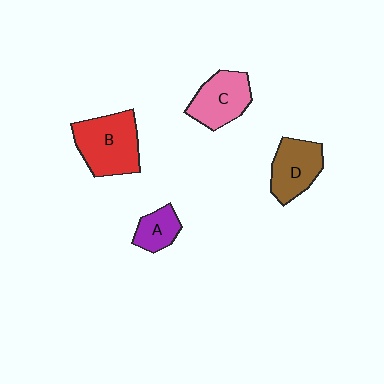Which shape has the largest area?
Shape B (red).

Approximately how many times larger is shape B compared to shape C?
Approximately 1.3 times.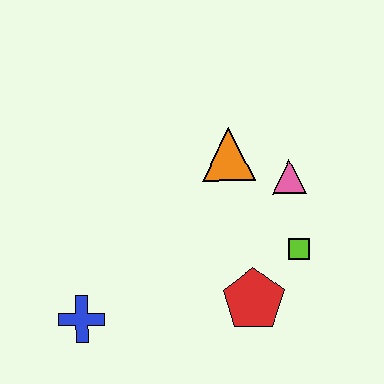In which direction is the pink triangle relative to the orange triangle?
The pink triangle is to the right of the orange triangle.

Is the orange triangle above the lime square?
Yes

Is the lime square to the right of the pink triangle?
Yes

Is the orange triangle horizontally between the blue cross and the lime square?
Yes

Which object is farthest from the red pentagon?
The blue cross is farthest from the red pentagon.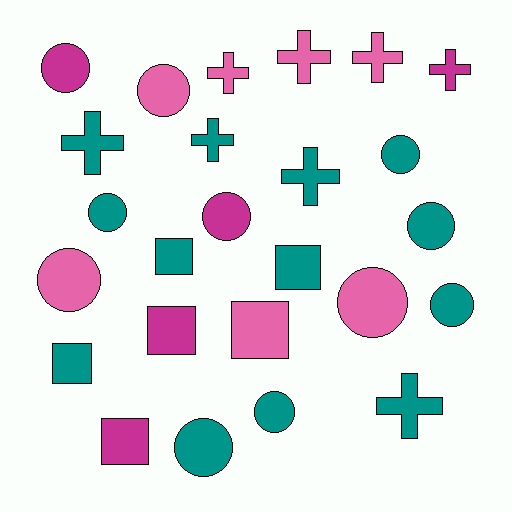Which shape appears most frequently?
Circle, with 11 objects.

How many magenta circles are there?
There are 2 magenta circles.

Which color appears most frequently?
Teal, with 13 objects.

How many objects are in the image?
There are 25 objects.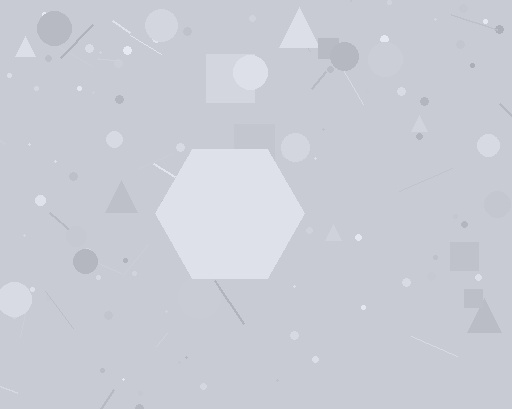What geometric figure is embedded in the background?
A hexagon is embedded in the background.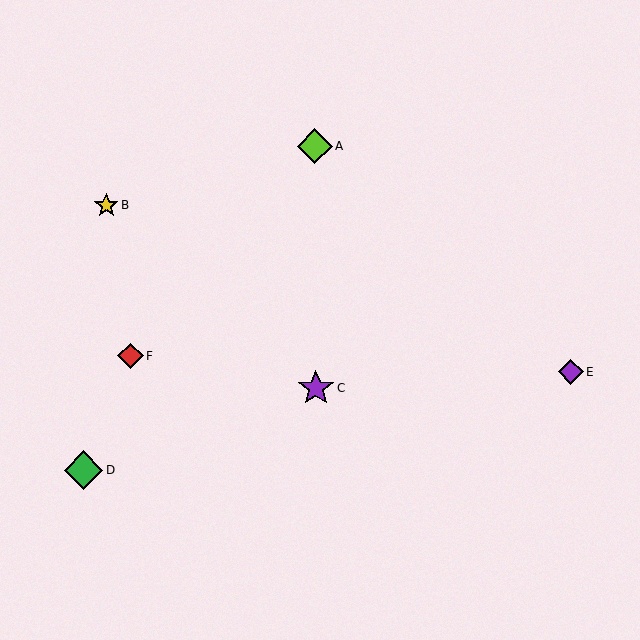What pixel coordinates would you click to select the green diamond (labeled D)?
Click at (84, 470) to select the green diamond D.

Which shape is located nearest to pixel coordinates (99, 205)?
The yellow star (labeled B) at (106, 205) is nearest to that location.